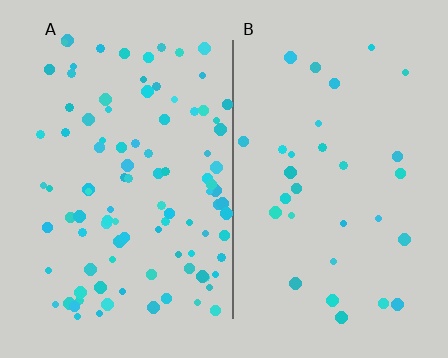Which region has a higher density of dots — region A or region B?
A (the left).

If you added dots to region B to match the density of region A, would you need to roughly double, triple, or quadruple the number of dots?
Approximately triple.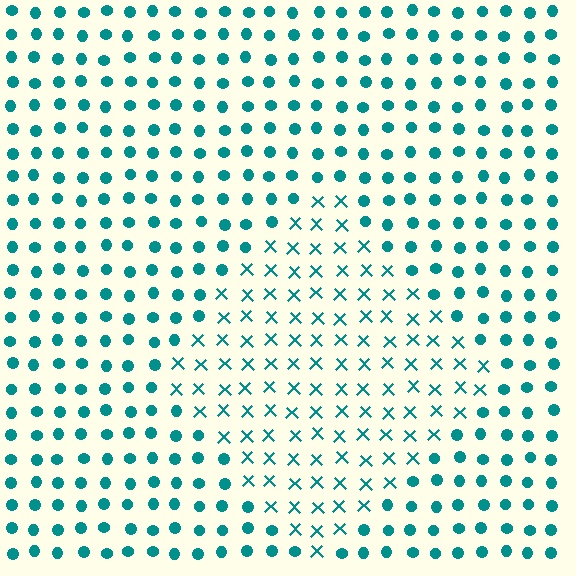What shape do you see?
I see a diamond.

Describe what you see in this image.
The image is filled with small teal elements arranged in a uniform grid. A diamond-shaped region contains X marks, while the surrounding area contains circles. The boundary is defined purely by the change in element shape.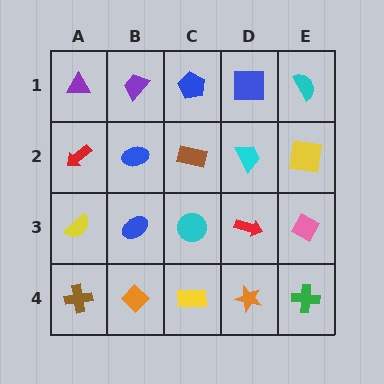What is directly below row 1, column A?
A red arrow.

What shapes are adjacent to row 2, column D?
A blue square (row 1, column D), a red arrow (row 3, column D), a brown rectangle (row 2, column C), a yellow square (row 2, column E).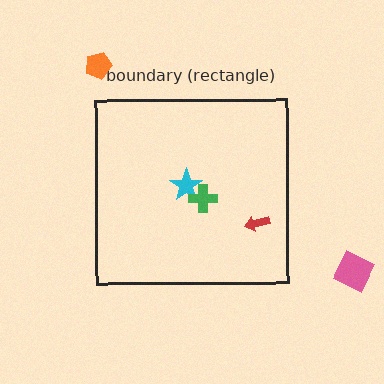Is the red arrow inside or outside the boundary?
Inside.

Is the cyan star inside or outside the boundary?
Inside.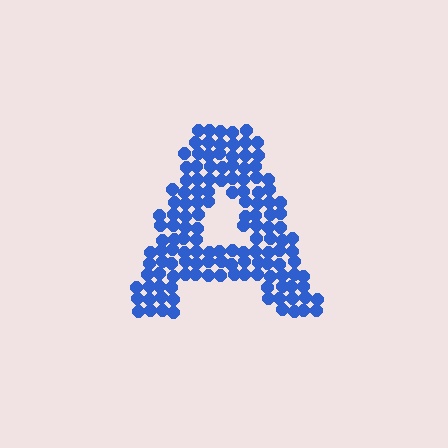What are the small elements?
The small elements are circles.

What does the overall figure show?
The overall figure shows the letter A.